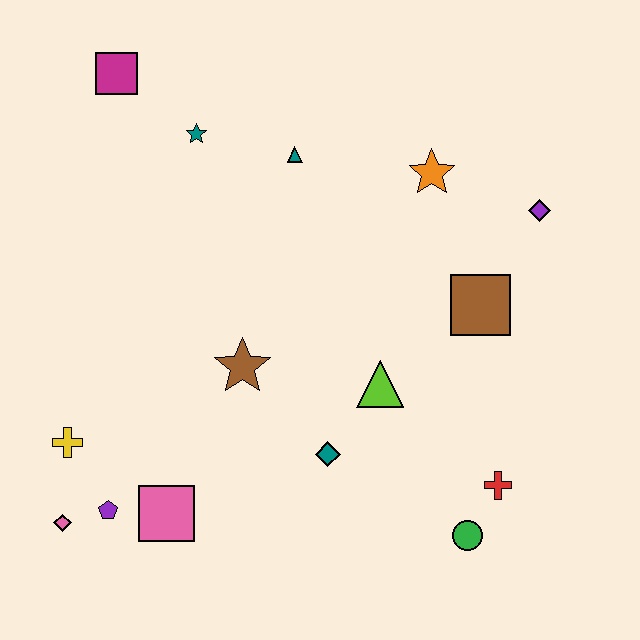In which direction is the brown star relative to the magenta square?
The brown star is below the magenta square.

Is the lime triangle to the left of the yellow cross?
No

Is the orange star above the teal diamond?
Yes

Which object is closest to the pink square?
The purple pentagon is closest to the pink square.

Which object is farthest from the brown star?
The purple diamond is farthest from the brown star.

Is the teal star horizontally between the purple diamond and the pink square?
Yes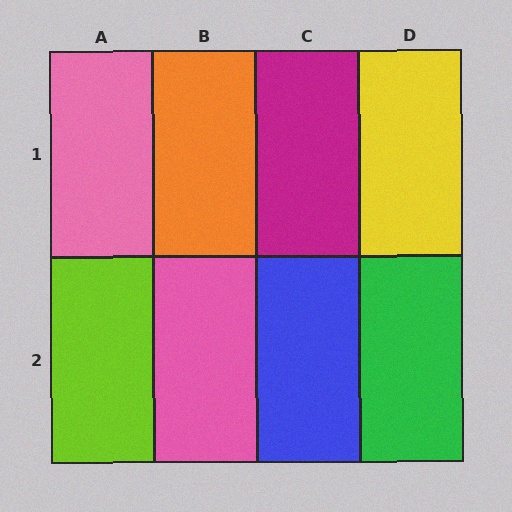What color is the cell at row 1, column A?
Pink.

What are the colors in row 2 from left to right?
Lime, pink, blue, green.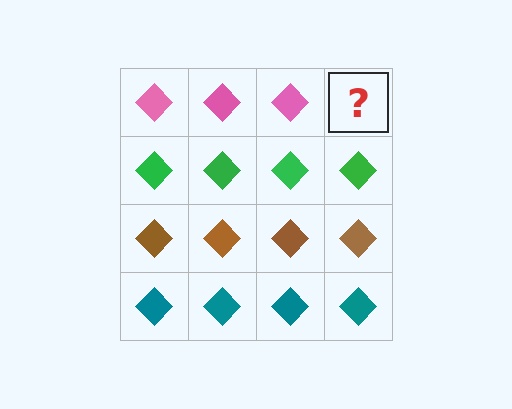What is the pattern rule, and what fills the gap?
The rule is that each row has a consistent color. The gap should be filled with a pink diamond.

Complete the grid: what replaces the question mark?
The question mark should be replaced with a pink diamond.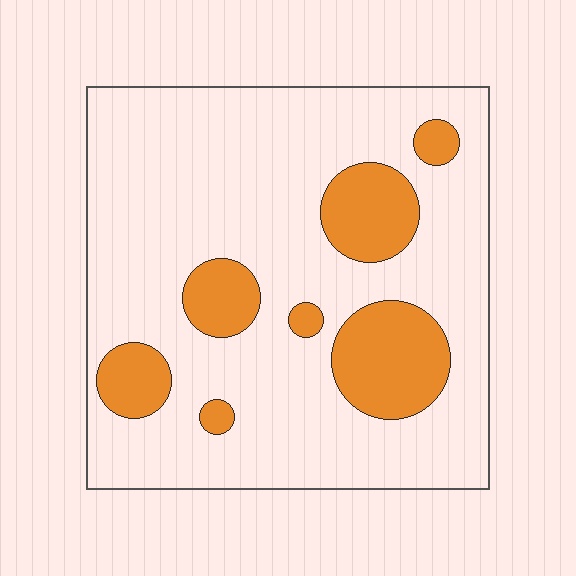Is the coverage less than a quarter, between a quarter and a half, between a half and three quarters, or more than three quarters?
Less than a quarter.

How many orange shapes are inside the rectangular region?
7.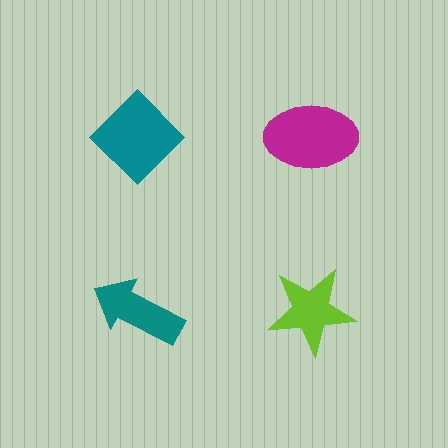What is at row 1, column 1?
A teal diamond.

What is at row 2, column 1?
A teal arrow.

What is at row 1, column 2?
A magenta ellipse.